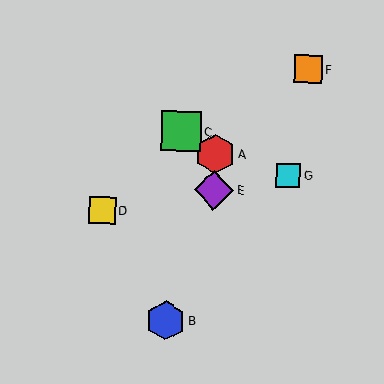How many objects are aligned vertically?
2 objects (A, E) are aligned vertically.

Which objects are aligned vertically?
Objects A, E are aligned vertically.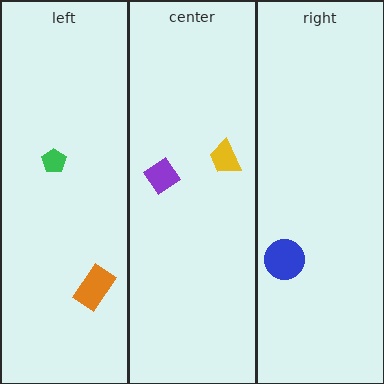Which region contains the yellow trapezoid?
The center region.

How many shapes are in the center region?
2.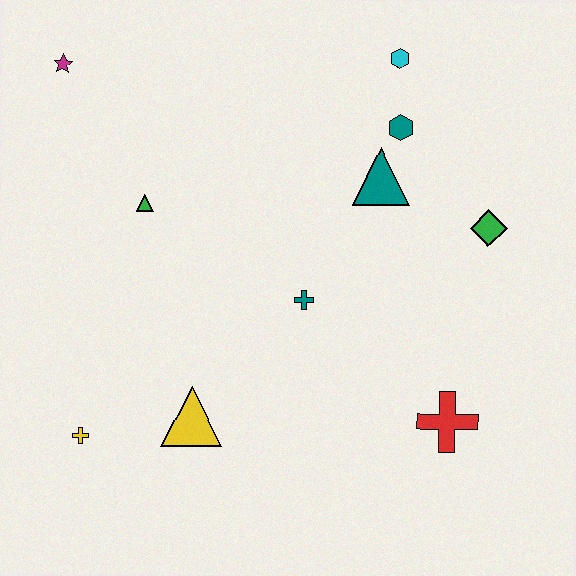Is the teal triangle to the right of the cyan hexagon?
No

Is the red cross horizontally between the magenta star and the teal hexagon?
No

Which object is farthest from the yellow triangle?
The cyan hexagon is farthest from the yellow triangle.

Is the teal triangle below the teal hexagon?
Yes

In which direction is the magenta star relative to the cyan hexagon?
The magenta star is to the left of the cyan hexagon.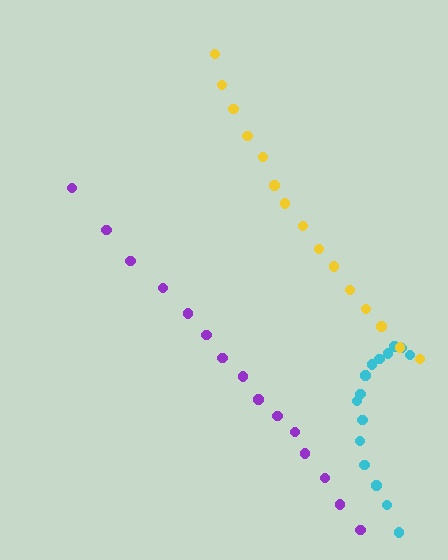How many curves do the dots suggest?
There are 3 distinct paths.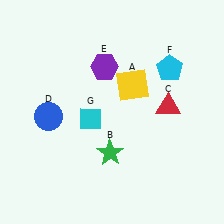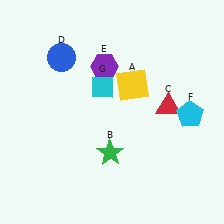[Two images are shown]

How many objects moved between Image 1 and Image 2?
3 objects moved between the two images.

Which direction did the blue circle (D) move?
The blue circle (D) moved up.